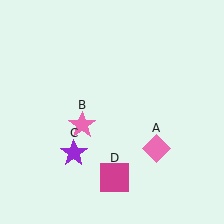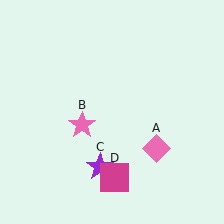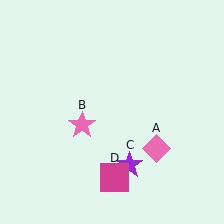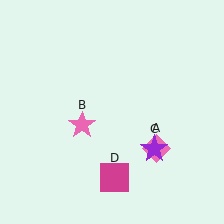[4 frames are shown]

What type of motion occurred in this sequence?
The purple star (object C) rotated counterclockwise around the center of the scene.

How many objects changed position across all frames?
1 object changed position: purple star (object C).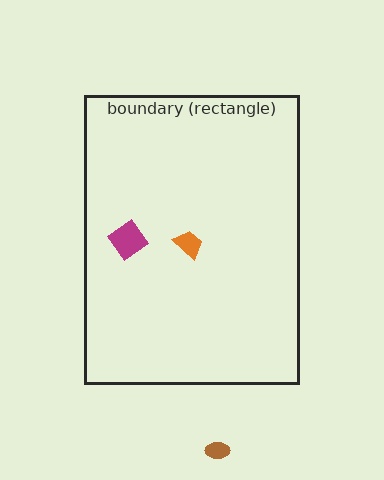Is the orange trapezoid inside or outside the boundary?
Inside.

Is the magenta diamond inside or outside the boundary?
Inside.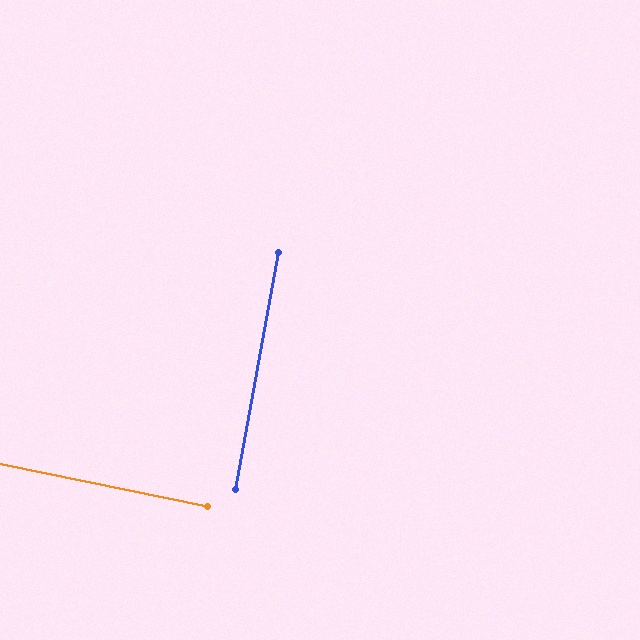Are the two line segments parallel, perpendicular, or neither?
Perpendicular — they meet at approximately 89°.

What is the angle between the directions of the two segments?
Approximately 89 degrees.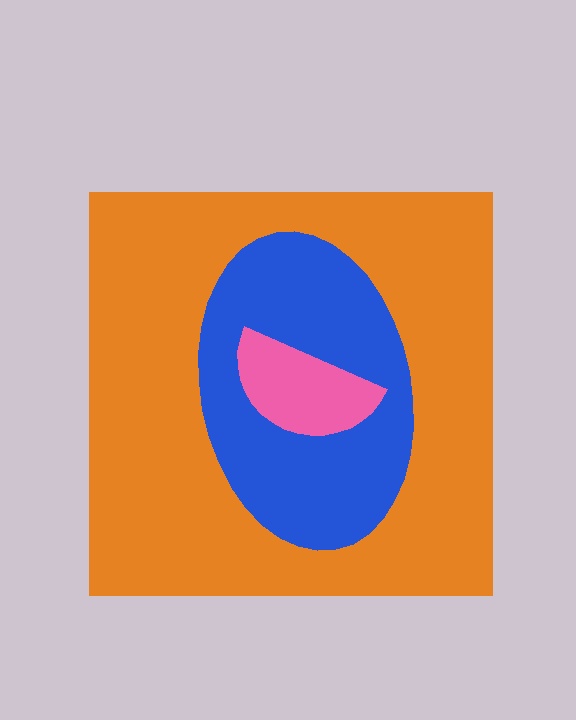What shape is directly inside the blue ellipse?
The pink semicircle.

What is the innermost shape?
The pink semicircle.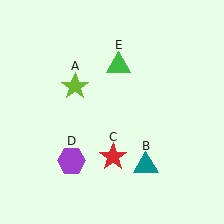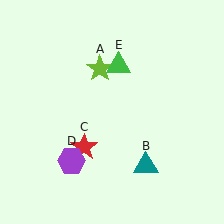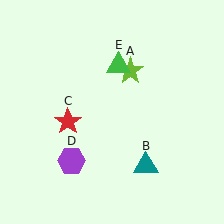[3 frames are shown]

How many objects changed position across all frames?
2 objects changed position: lime star (object A), red star (object C).